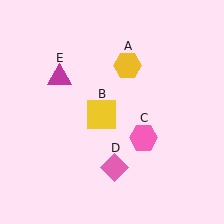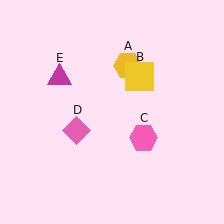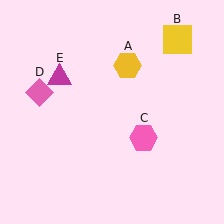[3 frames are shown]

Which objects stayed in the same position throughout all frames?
Yellow hexagon (object A) and pink hexagon (object C) and magenta triangle (object E) remained stationary.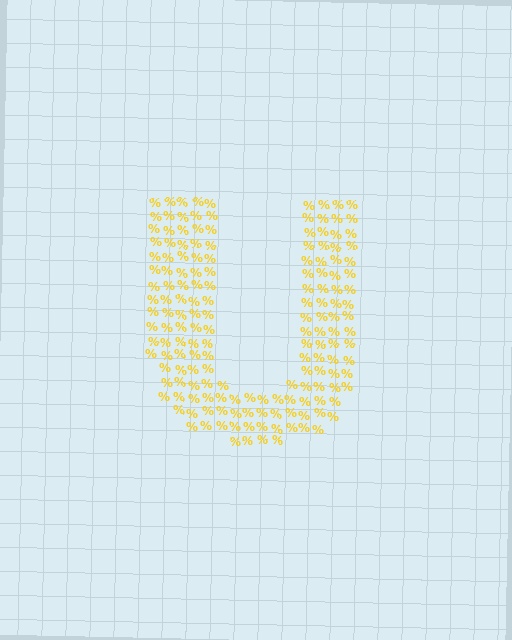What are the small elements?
The small elements are percent signs.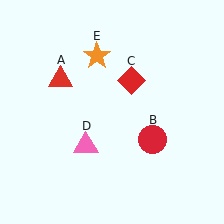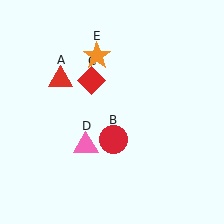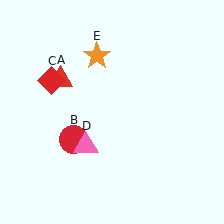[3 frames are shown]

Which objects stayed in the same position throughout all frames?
Red triangle (object A) and pink triangle (object D) and orange star (object E) remained stationary.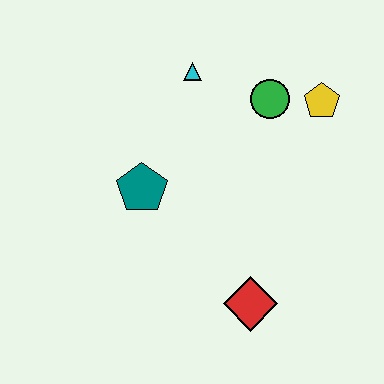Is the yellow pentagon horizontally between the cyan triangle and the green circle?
No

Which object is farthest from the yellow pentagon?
The red diamond is farthest from the yellow pentagon.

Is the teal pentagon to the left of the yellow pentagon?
Yes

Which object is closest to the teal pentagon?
The cyan triangle is closest to the teal pentagon.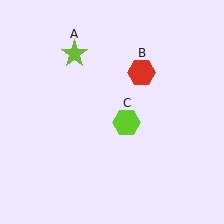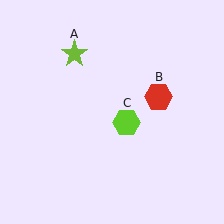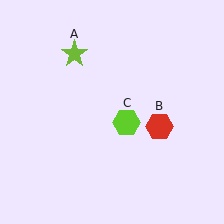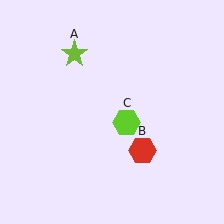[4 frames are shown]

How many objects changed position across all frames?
1 object changed position: red hexagon (object B).